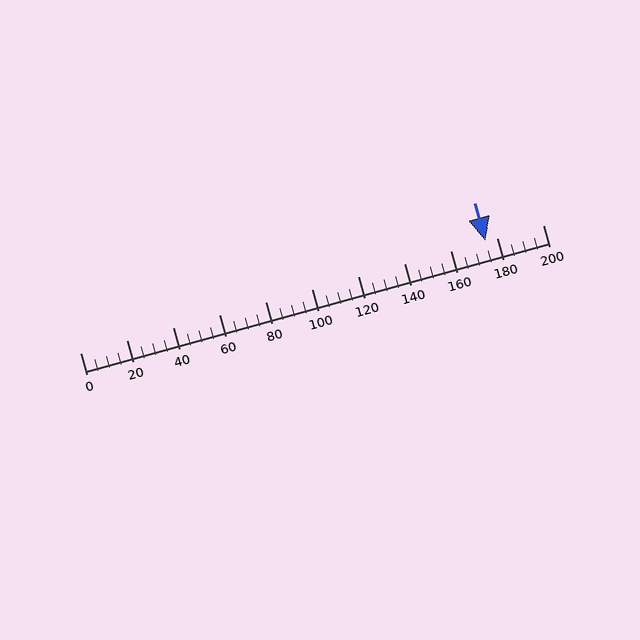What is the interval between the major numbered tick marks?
The major tick marks are spaced 20 units apart.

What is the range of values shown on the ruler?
The ruler shows values from 0 to 200.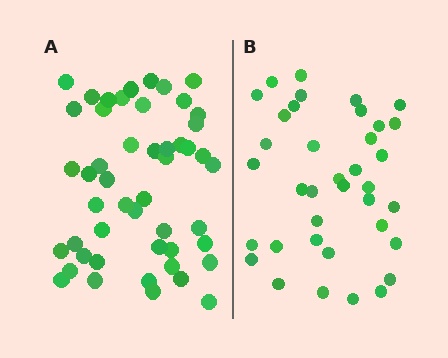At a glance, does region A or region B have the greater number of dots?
Region A (the left region) has more dots.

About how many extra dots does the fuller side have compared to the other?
Region A has roughly 12 or so more dots than region B.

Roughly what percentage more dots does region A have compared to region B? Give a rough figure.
About 30% more.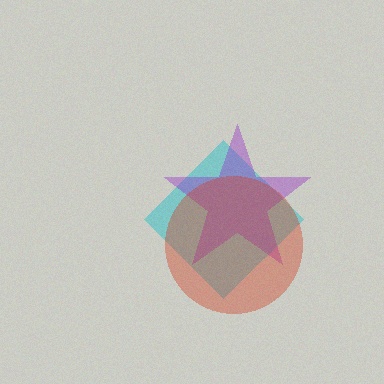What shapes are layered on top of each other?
The layered shapes are: a cyan diamond, a purple star, a red circle.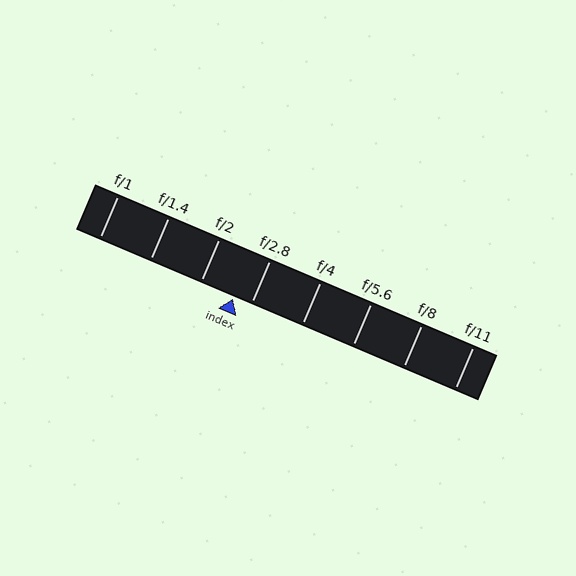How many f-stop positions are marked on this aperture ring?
There are 8 f-stop positions marked.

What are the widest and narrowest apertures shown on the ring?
The widest aperture shown is f/1 and the narrowest is f/11.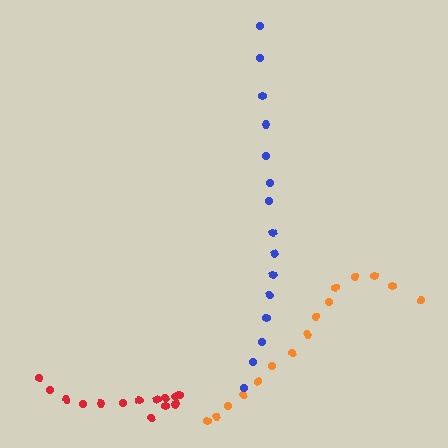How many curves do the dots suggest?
There are 3 distinct paths.